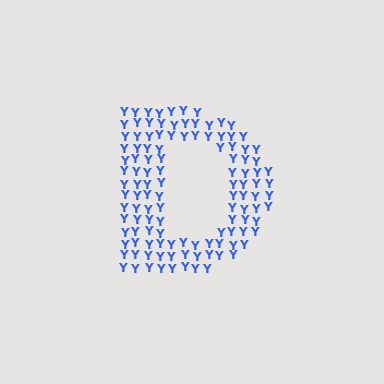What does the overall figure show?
The overall figure shows the letter D.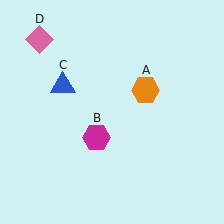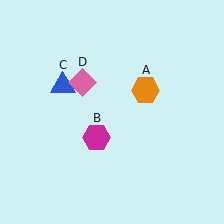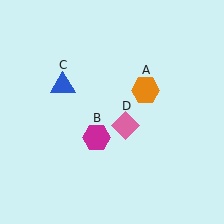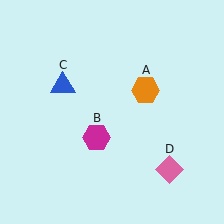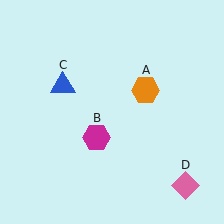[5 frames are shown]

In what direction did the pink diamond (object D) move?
The pink diamond (object D) moved down and to the right.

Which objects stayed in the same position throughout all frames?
Orange hexagon (object A) and magenta hexagon (object B) and blue triangle (object C) remained stationary.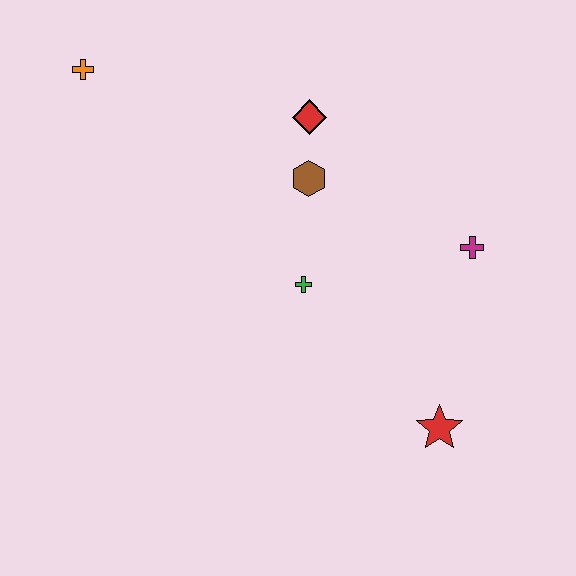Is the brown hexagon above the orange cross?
No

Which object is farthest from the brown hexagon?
The red star is farthest from the brown hexagon.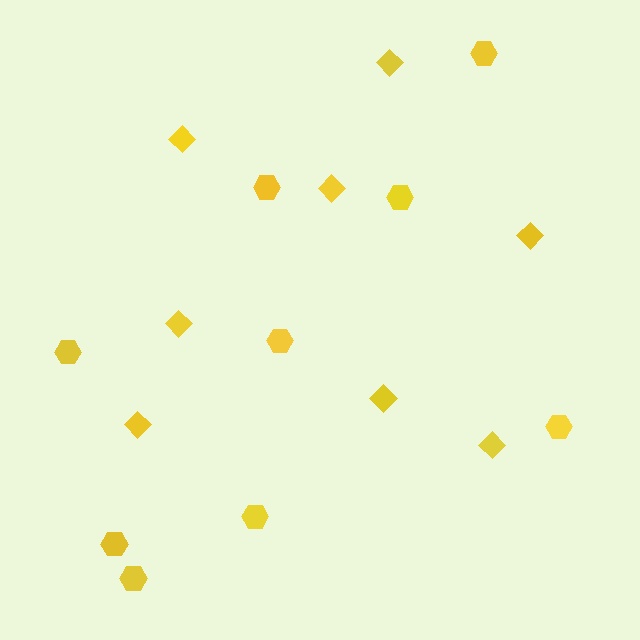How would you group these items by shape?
There are 2 groups: one group of diamonds (8) and one group of hexagons (9).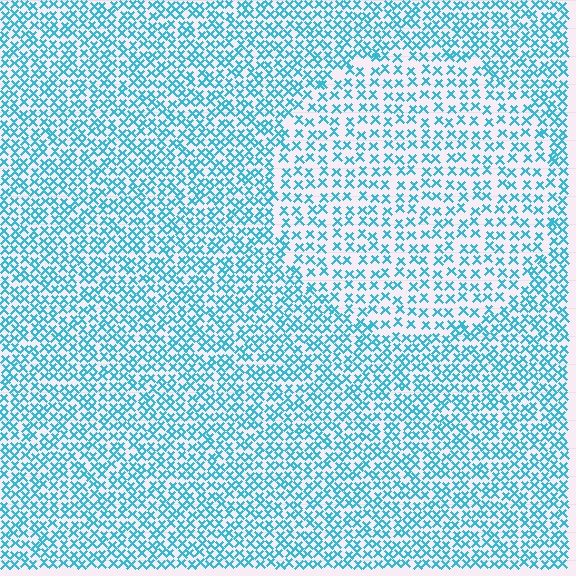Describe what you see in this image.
The image contains small cyan elements arranged at two different densities. A circle-shaped region is visible where the elements are less densely packed than the surrounding area.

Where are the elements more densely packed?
The elements are more densely packed outside the circle boundary.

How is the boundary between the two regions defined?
The boundary is defined by a change in element density (approximately 1.7x ratio). All elements are the same color, size, and shape.